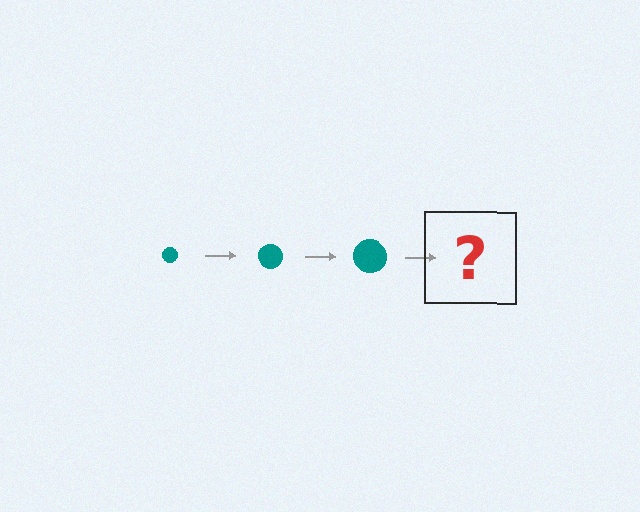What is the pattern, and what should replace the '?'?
The pattern is that the circle gets progressively larger each step. The '?' should be a teal circle, larger than the previous one.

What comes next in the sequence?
The next element should be a teal circle, larger than the previous one.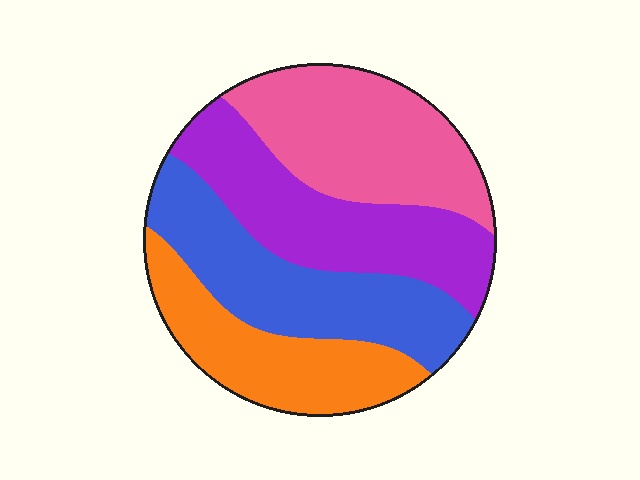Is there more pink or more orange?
Pink.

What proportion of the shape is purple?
Purple covers about 25% of the shape.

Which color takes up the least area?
Orange, at roughly 20%.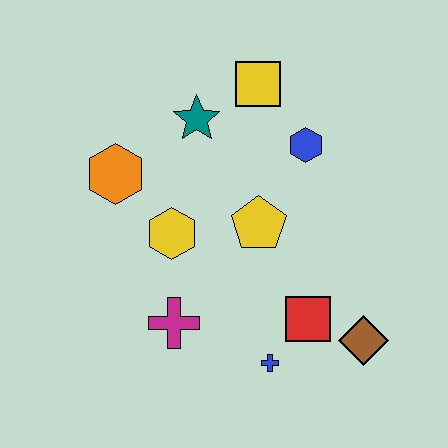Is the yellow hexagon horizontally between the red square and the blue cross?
No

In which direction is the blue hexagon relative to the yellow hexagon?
The blue hexagon is to the right of the yellow hexagon.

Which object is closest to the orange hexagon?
The yellow hexagon is closest to the orange hexagon.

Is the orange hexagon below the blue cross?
No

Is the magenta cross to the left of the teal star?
Yes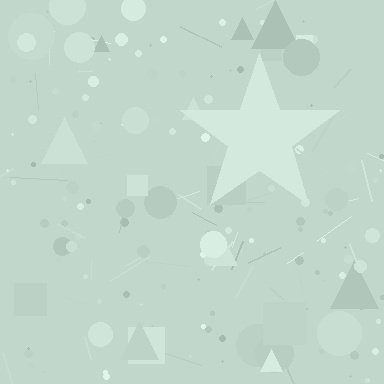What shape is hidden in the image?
A star is hidden in the image.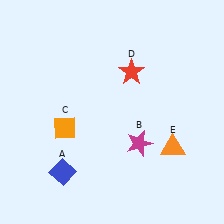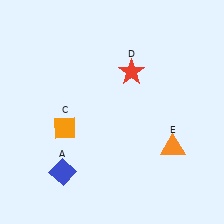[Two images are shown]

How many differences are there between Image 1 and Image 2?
There is 1 difference between the two images.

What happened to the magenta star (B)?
The magenta star (B) was removed in Image 2. It was in the bottom-right area of Image 1.